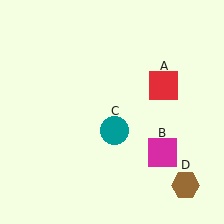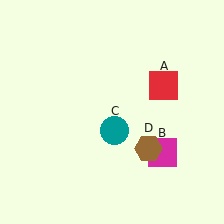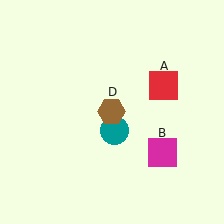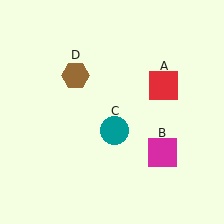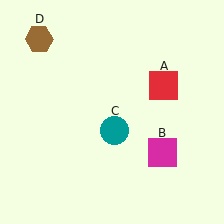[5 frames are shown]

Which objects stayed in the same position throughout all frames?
Red square (object A) and magenta square (object B) and teal circle (object C) remained stationary.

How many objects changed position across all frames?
1 object changed position: brown hexagon (object D).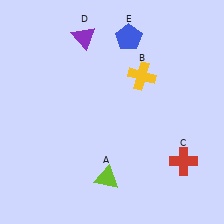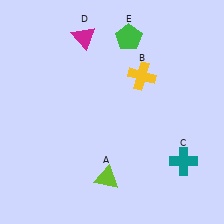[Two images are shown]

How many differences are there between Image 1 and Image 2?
There are 3 differences between the two images.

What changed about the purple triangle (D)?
In Image 1, D is purple. In Image 2, it changed to magenta.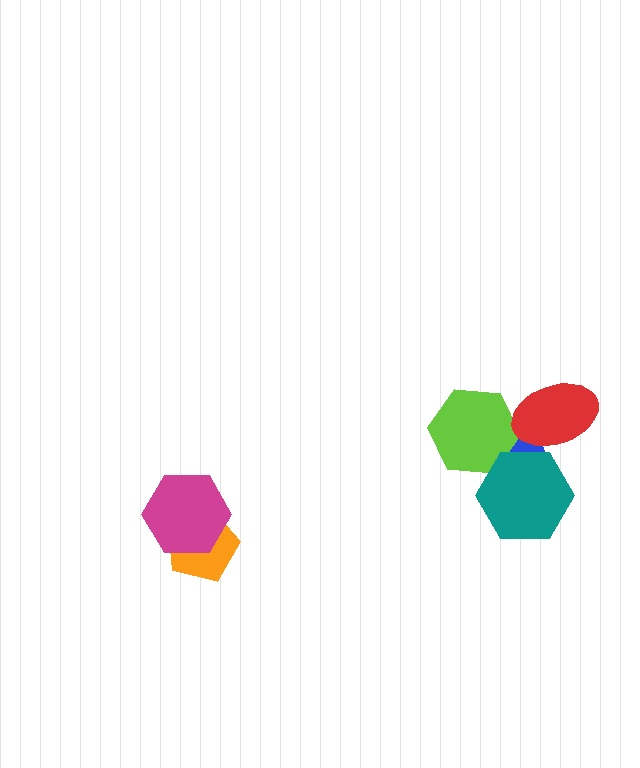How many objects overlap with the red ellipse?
1 object overlaps with the red ellipse.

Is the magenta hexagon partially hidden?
No, no other shape covers it.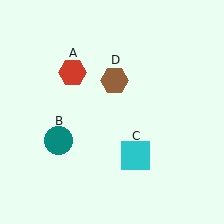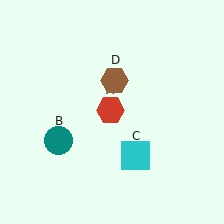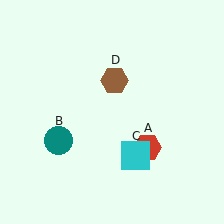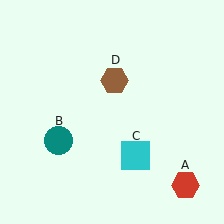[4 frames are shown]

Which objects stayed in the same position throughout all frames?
Teal circle (object B) and cyan square (object C) and brown hexagon (object D) remained stationary.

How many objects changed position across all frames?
1 object changed position: red hexagon (object A).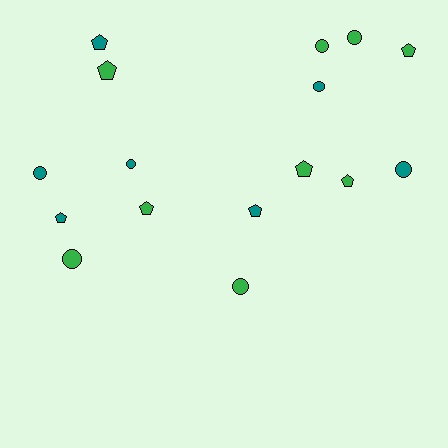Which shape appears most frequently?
Pentagon, with 8 objects.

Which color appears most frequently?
Green, with 9 objects.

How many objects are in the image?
There are 16 objects.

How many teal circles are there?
There are 4 teal circles.